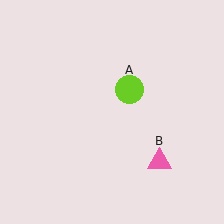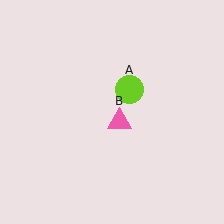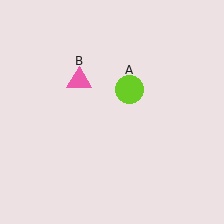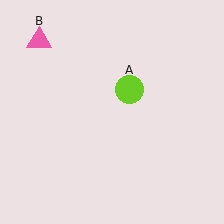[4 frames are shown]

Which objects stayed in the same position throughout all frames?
Lime circle (object A) remained stationary.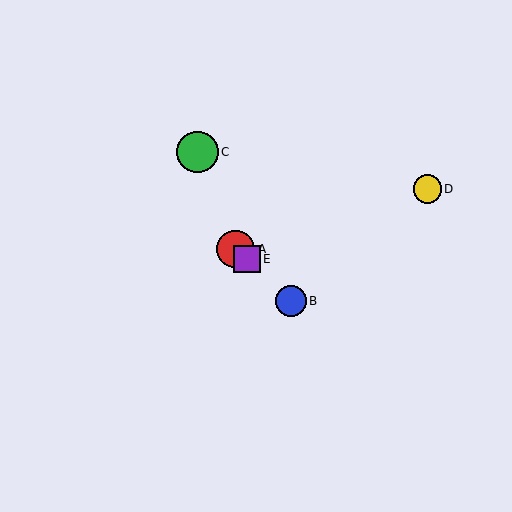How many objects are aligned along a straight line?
3 objects (A, B, E) are aligned along a straight line.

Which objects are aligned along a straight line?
Objects A, B, E are aligned along a straight line.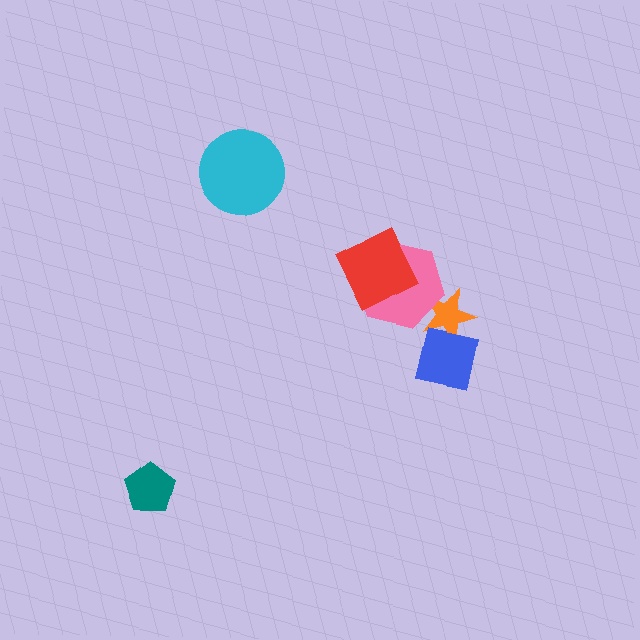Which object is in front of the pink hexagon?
The red diamond is in front of the pink hexagon.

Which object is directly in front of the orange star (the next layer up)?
The blue square is directly in front of the orange star.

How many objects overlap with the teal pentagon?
0 objects overlap with the teal pentagon.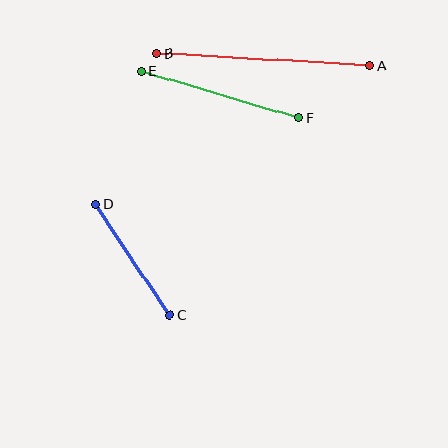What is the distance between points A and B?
The distance is approximately 213 pixels.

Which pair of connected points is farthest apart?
Points A and B are farthest apart.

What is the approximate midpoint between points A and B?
The midpoint is at approximately (263, 59) pixels.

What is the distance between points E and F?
The distance is approximately 165 pixels.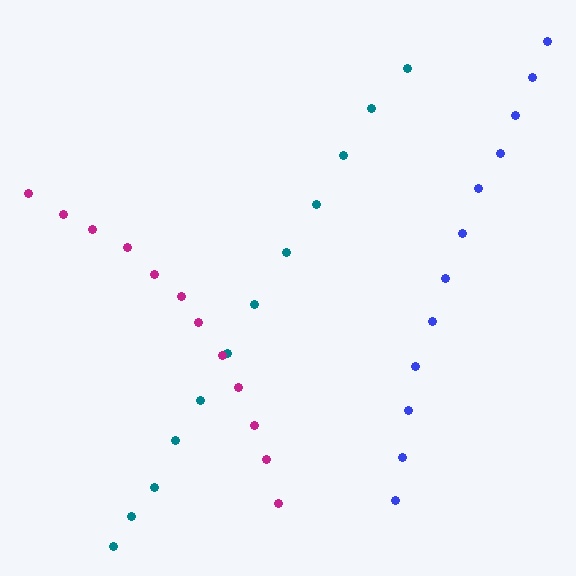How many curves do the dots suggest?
There are 3 distinct paths.